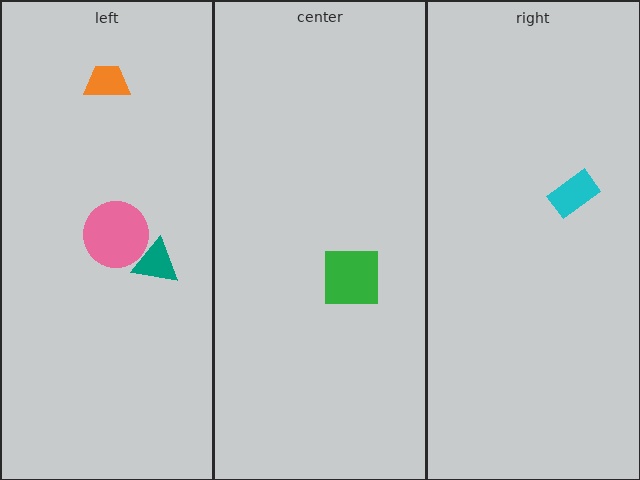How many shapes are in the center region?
1.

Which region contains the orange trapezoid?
The left region.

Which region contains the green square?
The center region.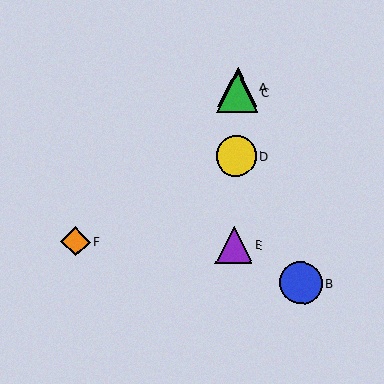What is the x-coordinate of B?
Object B is at x≈301.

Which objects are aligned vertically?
Objects A, C, D, E are aligned vertically.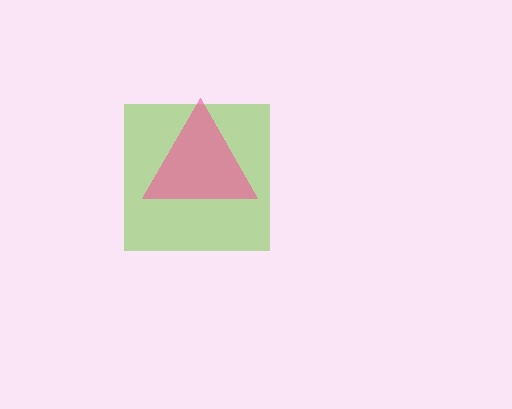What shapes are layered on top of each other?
The layered shapes are: a lime square, a pink triangle.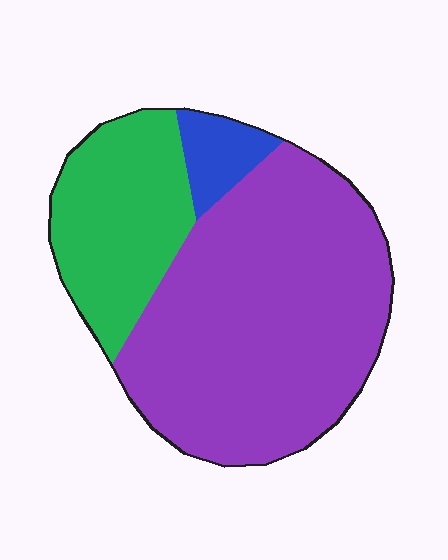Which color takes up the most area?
Purple, at roughly 65%.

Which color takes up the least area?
Blue, at roughly 5%.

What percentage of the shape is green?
Green takes up about one quarter (1/4) of the shape.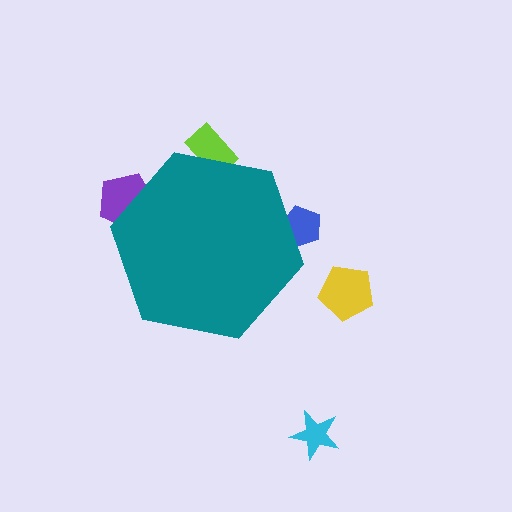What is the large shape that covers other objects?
A teal hexagon.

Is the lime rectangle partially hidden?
Yes, the lime rectangle is partially hidden behind the teal hexagon.